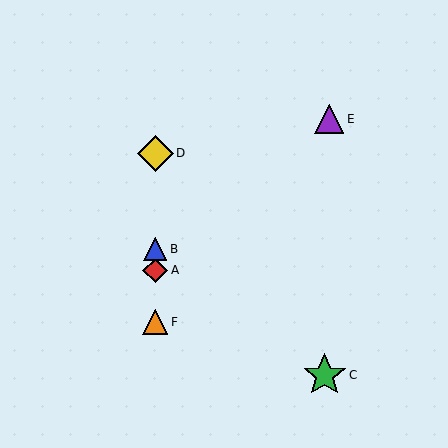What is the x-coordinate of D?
Object D is at x≈155.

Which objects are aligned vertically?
Objects A, B, D, F are aligned vertically.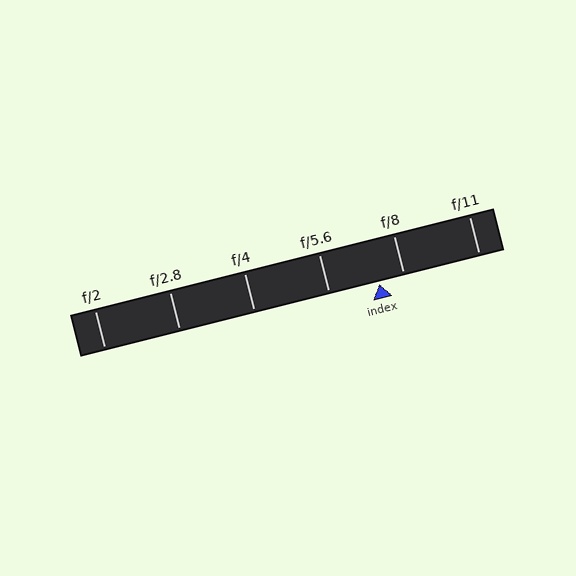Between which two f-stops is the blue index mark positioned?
The index mark is between f/5.6 and f/8.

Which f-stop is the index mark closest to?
The index mark is closest to f/8.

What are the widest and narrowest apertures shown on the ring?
The widest aperture shown is f/2 and the narrowest is f/11.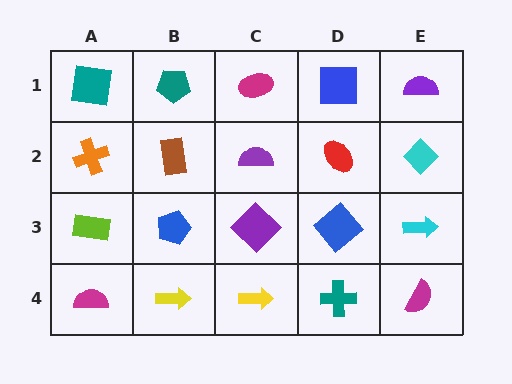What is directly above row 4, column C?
A purple diamond.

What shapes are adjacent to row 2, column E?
A purple semicircle (row 1, column E), a cyan arrow (row 3, column E), a red ellipse (row 2, column D).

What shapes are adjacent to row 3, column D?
A red ellipse (row 2, column D), a teal cross (row 4, column D), a purple diamond (row 3, column C), a cyan arrow (row 3, column E).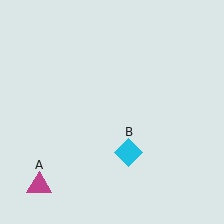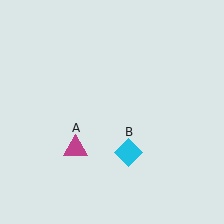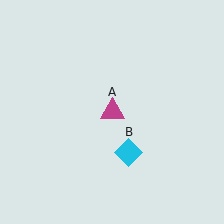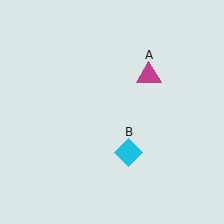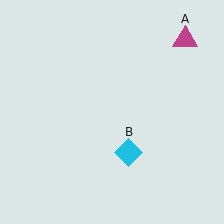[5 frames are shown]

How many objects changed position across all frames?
1 object changed position: magenta triangle (object A).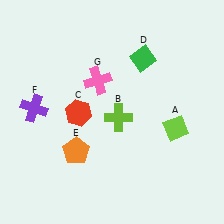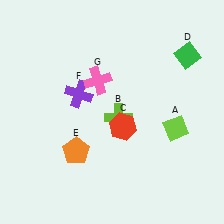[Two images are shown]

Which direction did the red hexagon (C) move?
The red hexagon (C) moved right.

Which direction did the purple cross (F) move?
The purple cross (F) moved right.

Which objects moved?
The objects that moved are: the red hexagon (C), the green diamond (D), the purple cross (F).